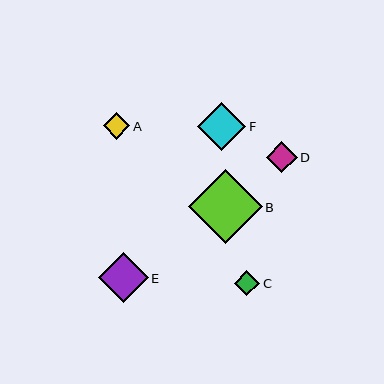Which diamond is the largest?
Diamond B is the largest with a size of approximately 74 pixels.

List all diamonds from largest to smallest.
From largest to smallest: B, E, F, D, A, C.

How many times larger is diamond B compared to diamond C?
Diamond B is approximately 2.9 times the size of diamond C.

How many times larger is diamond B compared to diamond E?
Diamond B is approximately 1.5 times the size of diamond E.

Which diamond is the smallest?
Diamond C is the smallest with a size of approximately 25 pixels.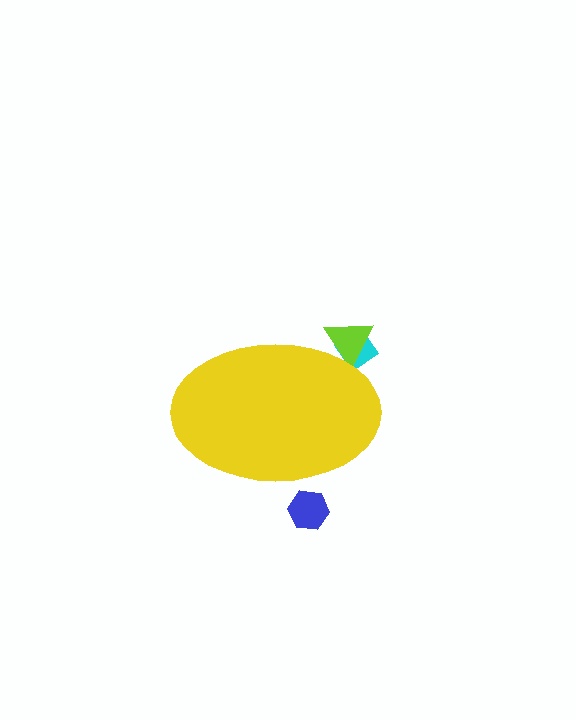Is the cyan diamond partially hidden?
Yes, the cyan diamond is partially hidden behind the yellow ellipse.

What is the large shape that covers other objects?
A yellow ellipse.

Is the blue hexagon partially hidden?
Yes, the blue hexagon is partially hidden behind the yellow ellipse.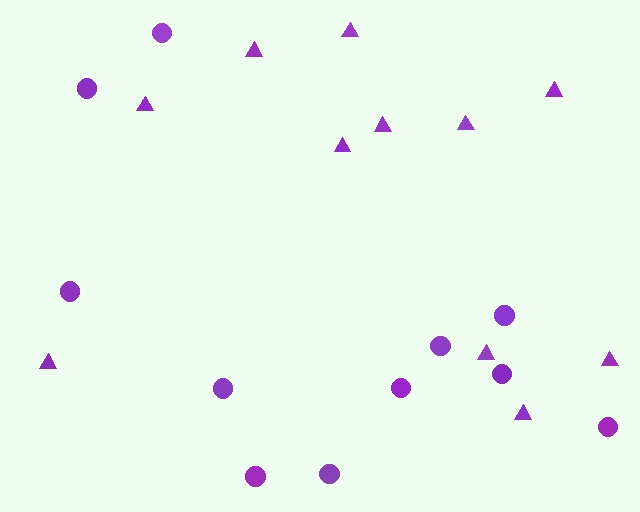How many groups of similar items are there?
There are 2 groups: one group of triangles (11) and one group of circles (11).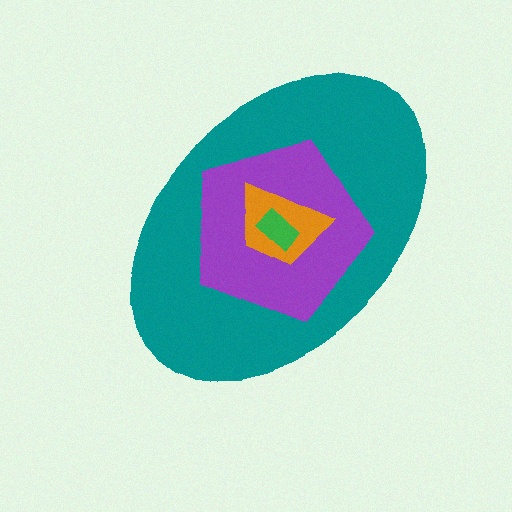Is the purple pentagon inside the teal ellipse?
Yes.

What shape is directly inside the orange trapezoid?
The green rectangle.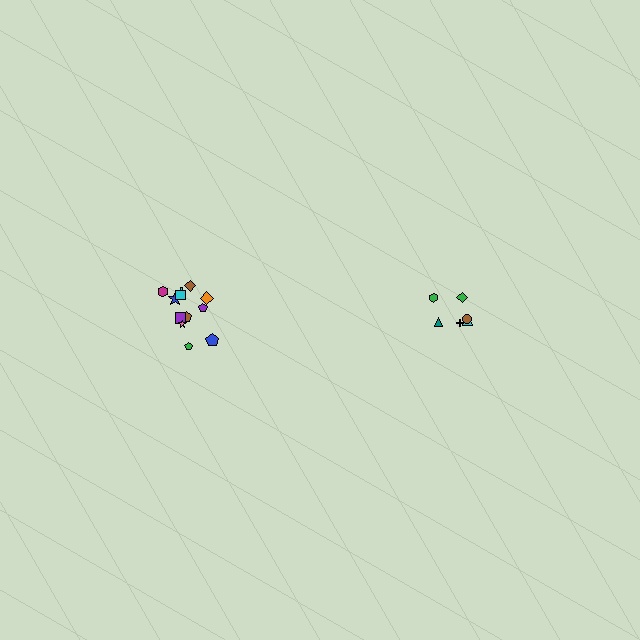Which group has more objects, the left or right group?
The left group.